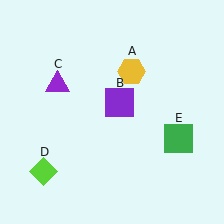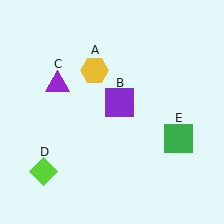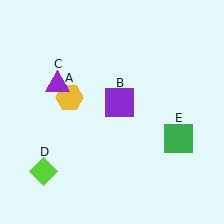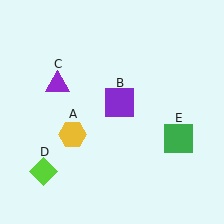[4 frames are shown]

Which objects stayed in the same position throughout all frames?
Purple square (object B) and purple triangle (object C) and lime diamond (object D) and green square (object E) remained stationary.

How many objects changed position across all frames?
1 object changed position: yellow hexagon (object A).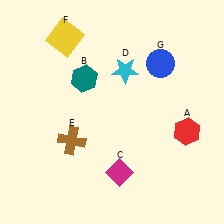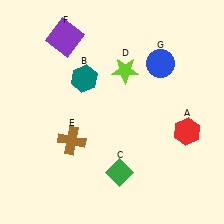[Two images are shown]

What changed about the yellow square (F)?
In Image 1, F is yellow. In Image 2, it changed to purple.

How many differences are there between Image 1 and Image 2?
There are 3 differences between the two images.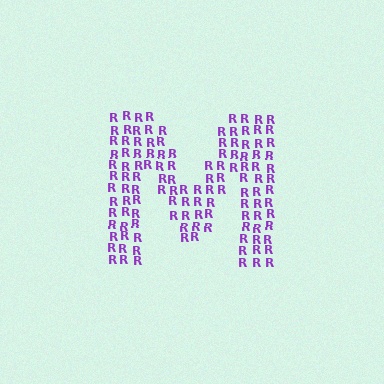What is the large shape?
The large shape is the letter M.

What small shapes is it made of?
It is made of small letter R's.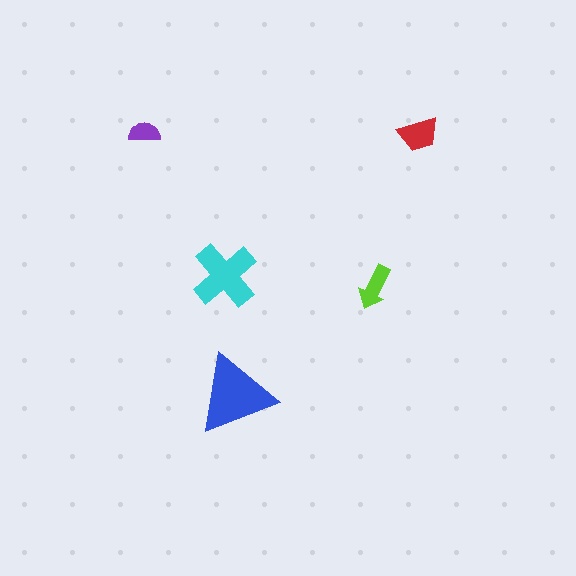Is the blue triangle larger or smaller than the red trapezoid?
Larger.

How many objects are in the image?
There are 5 objects in the image.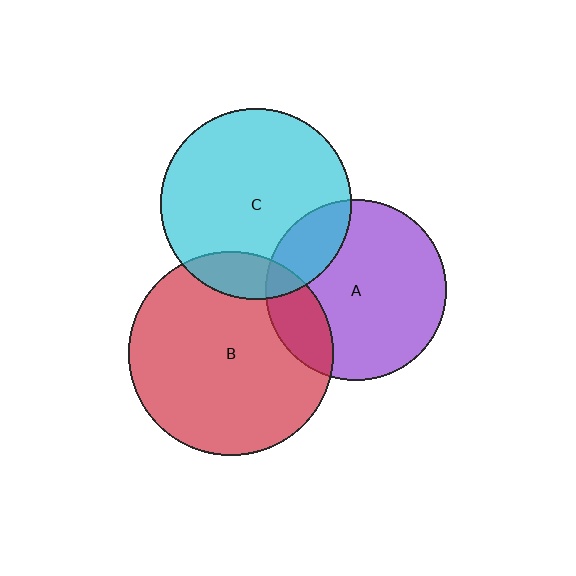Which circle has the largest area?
Circle B (red).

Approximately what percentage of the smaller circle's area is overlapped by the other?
Approximately 20%.